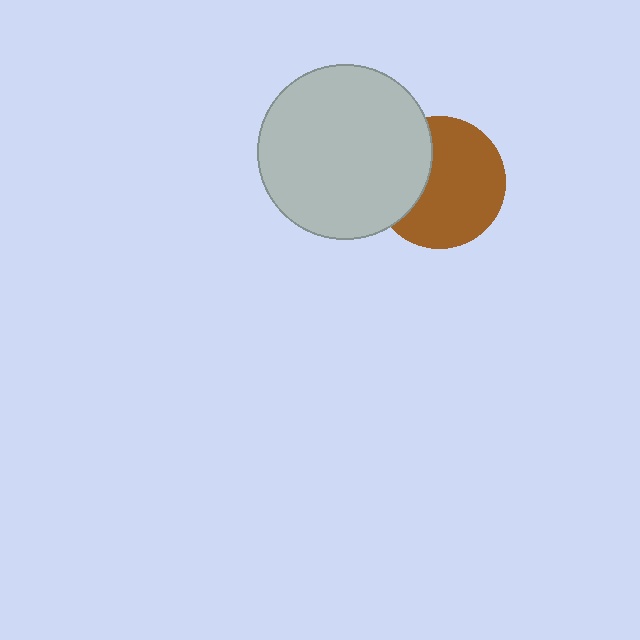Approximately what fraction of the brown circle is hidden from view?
Roughly 32% of the brown circle is hidden behind the light gray circle.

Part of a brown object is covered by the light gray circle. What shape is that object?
It is a circle.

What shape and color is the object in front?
The object in front is a light gray circle.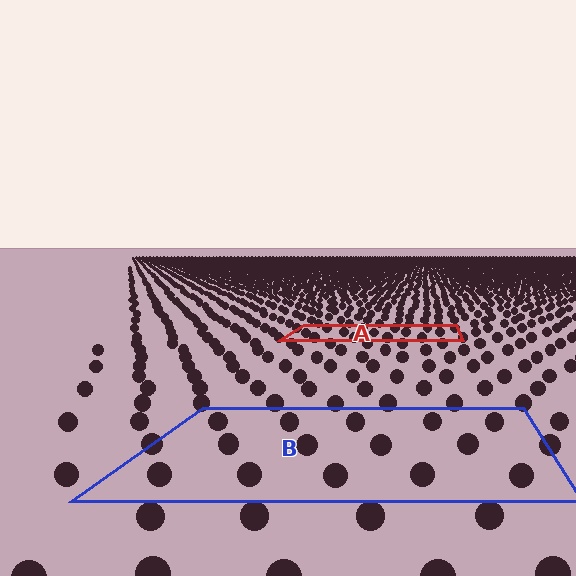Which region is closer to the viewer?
Region B is closer. The texture elements there are larger and more spread out.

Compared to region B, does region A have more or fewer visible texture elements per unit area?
Region A has more texture elements per unit area — they are packed more densely because it is farther away.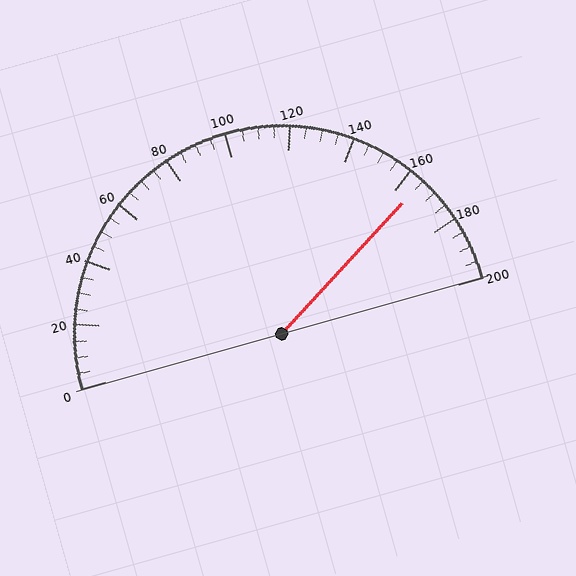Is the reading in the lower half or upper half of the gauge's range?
The reading is in the upper half of the range (0 to 200).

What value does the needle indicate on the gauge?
The needle indicates approximately 165.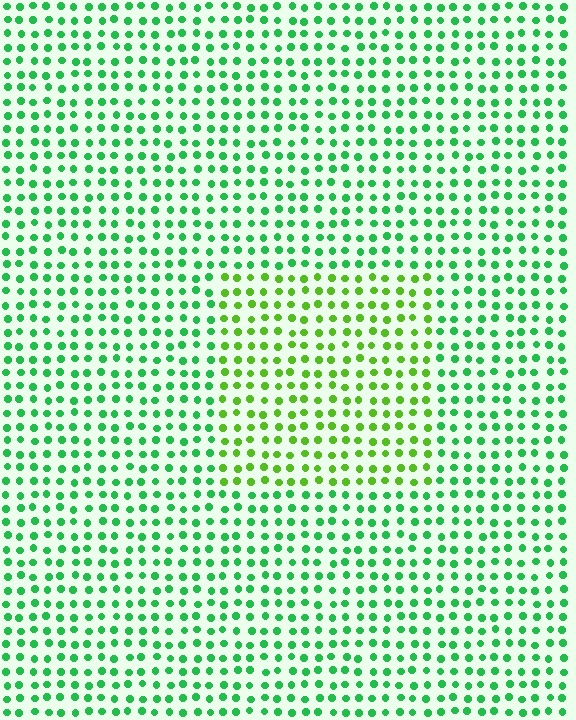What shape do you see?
I see a rectangle.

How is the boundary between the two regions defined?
The boundary is defined purely by a slight shift in hue (about 36 degrees). Spacing, size, and orientation are identical on both sides.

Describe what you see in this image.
The image is filled with small green elements in a uniform arrangement. A rectangle-shaped region is visible where the elements are tinted to a slightly different hue, forming a subtle color boundary.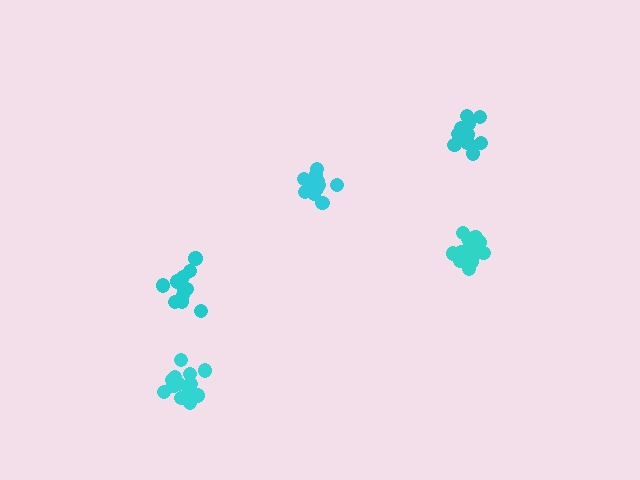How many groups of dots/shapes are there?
There are 5 groups.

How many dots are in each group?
Group 1: 14 dots, Group 2: 12 dots, Group 3: 16 dots, Group 4: 15 dots, Group 5: 14 dots (71 total).